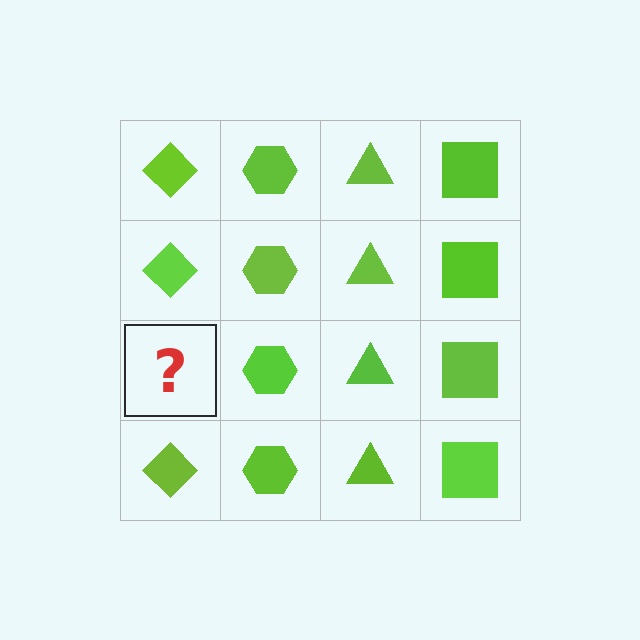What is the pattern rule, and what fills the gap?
The rule is that each column has a consistent shape. The gap should be filled with a lime diamond.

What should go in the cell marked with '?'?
The missing cell should contain a lime diamond.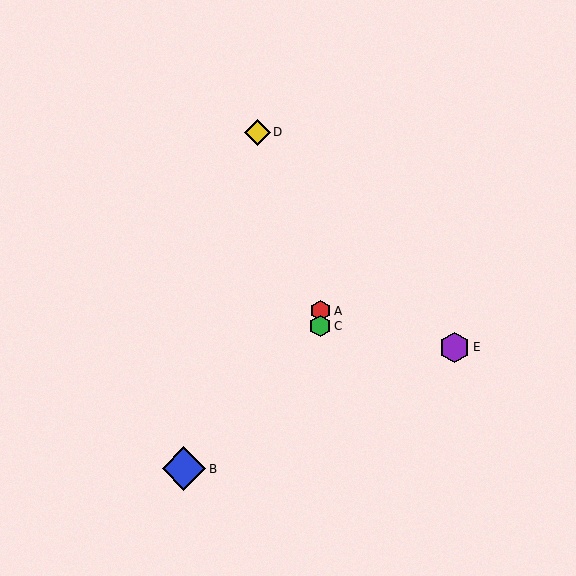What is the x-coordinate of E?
Object E is at x≈455.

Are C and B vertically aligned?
No, C is at x≈320 and B is at x≈184.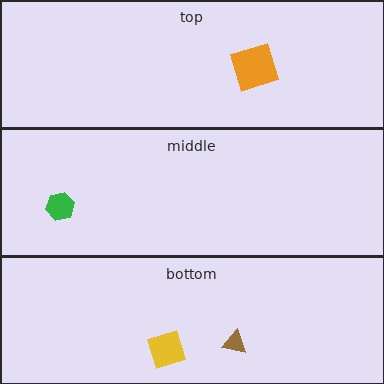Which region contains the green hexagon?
The middle region.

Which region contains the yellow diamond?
The bottom region.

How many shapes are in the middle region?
1.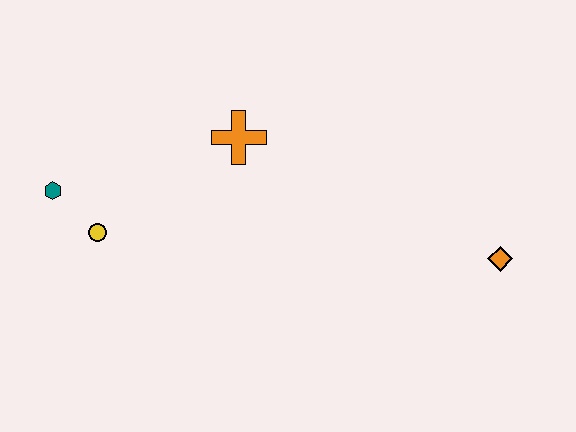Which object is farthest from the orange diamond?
The teal hexagon is farthest from the orange diamond.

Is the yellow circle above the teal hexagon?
No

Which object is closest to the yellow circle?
The teal hexagon is closest to the yellow circle.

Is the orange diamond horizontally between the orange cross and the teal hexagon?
No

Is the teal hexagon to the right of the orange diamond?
No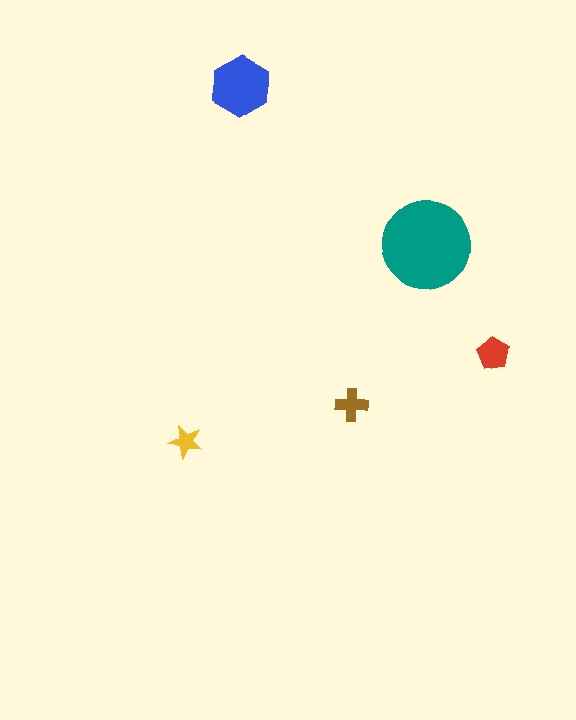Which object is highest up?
The blue hexagon is topmost.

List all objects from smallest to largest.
The yellow star, the brown cross, the red pentagon, the blue hexagon, the teal circle.